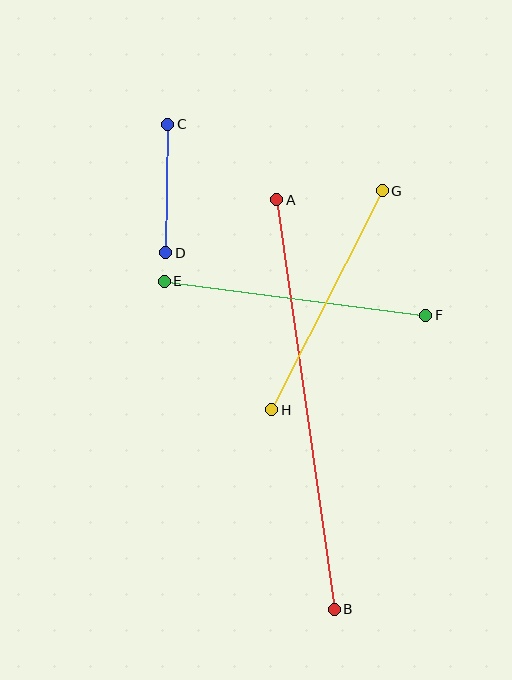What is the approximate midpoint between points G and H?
The midpoint is at approximately (327, 300) pixels.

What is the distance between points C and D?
The distance is approximately 129 pixels.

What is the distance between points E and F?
The distance is approximately 263 pixels.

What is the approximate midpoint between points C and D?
The midpoint is at approximately (167, 188) pixels.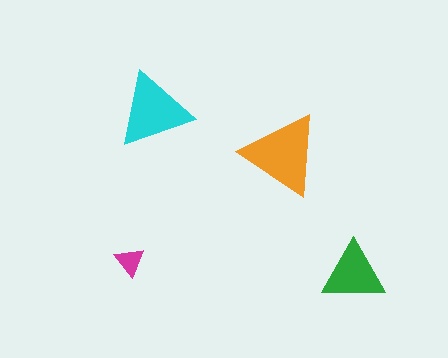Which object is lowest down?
The green triangle is bottommost.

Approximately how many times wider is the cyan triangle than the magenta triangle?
About 2.5 times wider.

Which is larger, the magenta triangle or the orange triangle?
The orange one.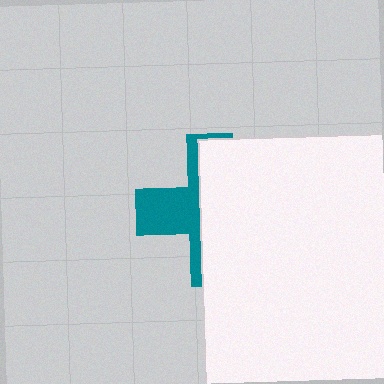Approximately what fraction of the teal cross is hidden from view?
Roughly 63% of the teal cross is hidden behind the white square.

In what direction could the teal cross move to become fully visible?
The teal cross could move left. That would shift it out from behind the white square entirely.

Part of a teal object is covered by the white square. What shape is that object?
It is a cross.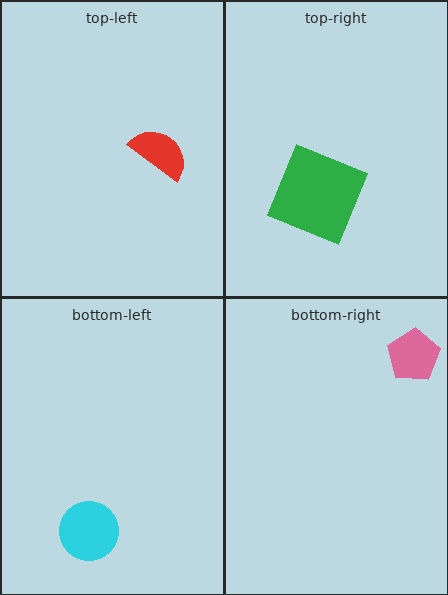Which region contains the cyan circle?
The bottom-left region.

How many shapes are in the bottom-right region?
1.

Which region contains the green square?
The top-right region.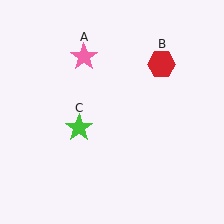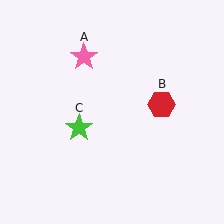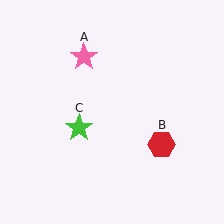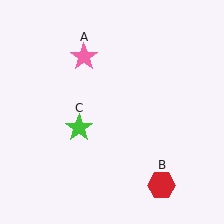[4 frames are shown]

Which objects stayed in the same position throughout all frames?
Pink star (object A) and green star (object C) remained stationary.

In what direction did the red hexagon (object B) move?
The red hexagon (object B) moved down.